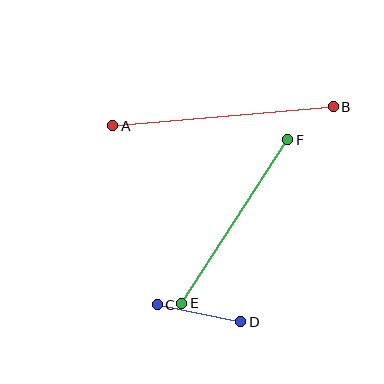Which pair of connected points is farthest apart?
Points A and B are farthest apart.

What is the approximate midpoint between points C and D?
The midpoint is at approximately (199, 313) pixels.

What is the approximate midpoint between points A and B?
The midpoint is at approximately (223, 116) pixels.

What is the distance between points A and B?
The distance is approximately 222 pixels.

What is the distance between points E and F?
The distance is approximately 195 pixels.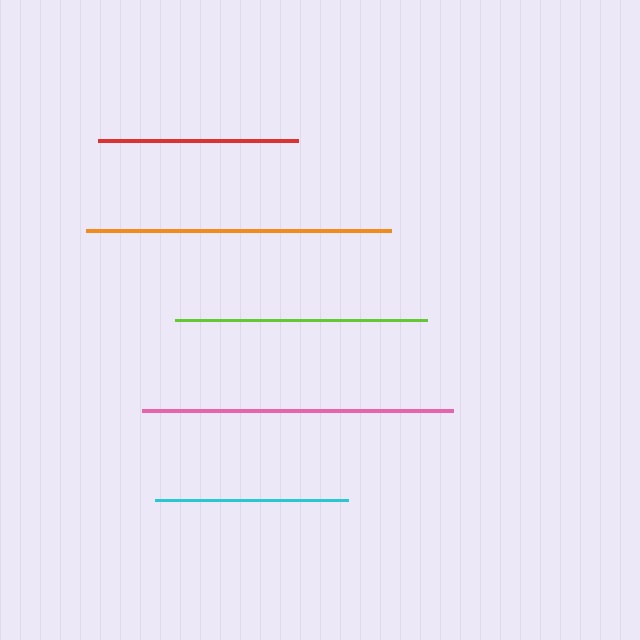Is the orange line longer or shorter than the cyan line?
The orange line is longer than the cyan line.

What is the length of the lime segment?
The lime segment is approximately 252 pixels long.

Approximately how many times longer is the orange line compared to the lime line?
The orange line is approximately 1.2 times the length of the lime line.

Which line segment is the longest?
The pink line is the longest at approximately 311 pixels.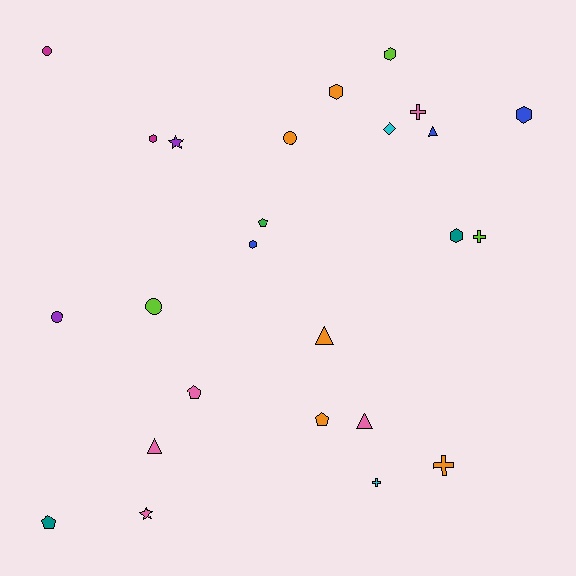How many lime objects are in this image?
There are 3 lime objects.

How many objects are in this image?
There are 25 objects.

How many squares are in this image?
There are no squares.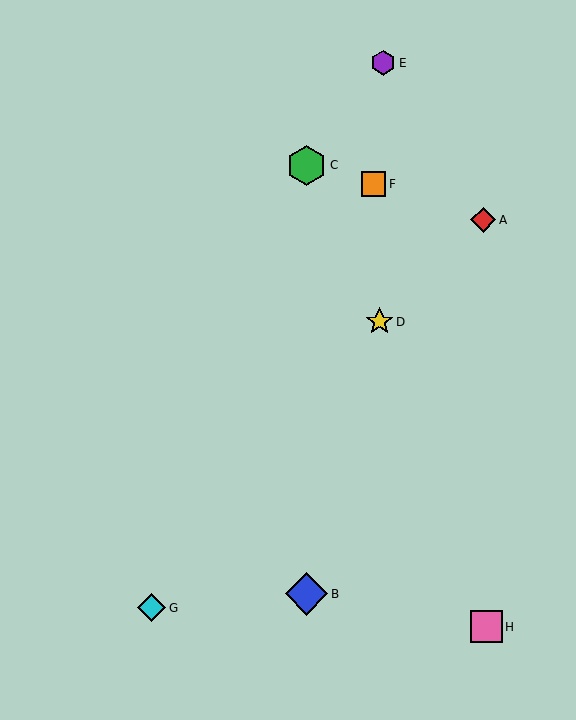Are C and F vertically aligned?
No, C is at x≈306 and F is at x≈374.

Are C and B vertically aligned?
Yes, both are at x≈306.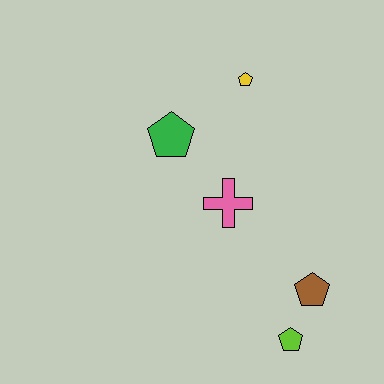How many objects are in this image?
There are 5 objects.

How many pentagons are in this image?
There are 4 pentagons.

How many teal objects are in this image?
There are no teal objects.